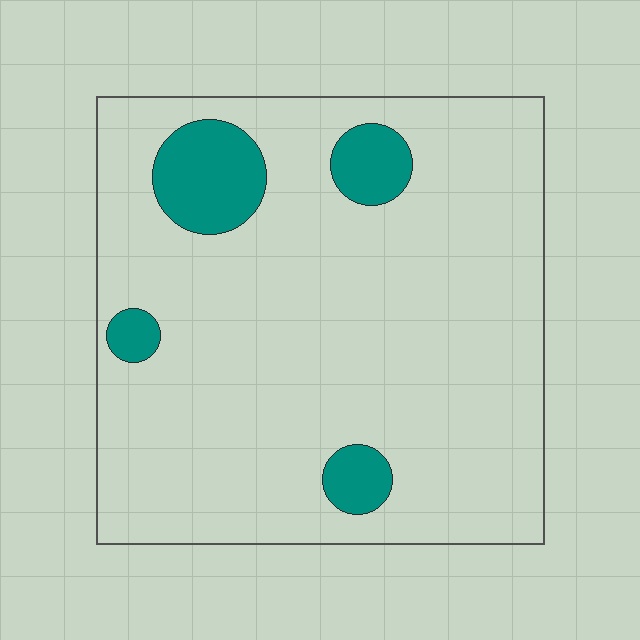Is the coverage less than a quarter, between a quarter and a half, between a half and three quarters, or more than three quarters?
Less than a quarter.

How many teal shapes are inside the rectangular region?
4.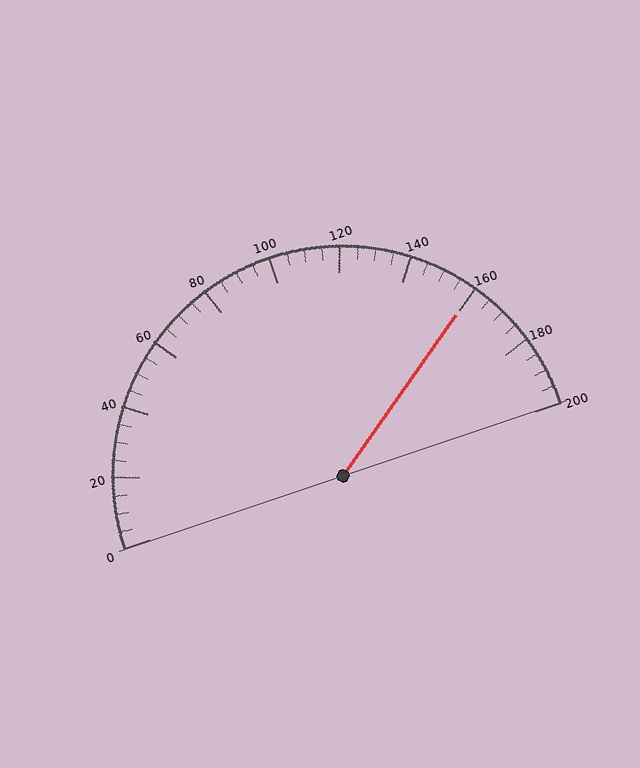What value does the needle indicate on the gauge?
The needle indicates approximately 160.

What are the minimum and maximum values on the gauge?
The gauge ranges from 0 to 200.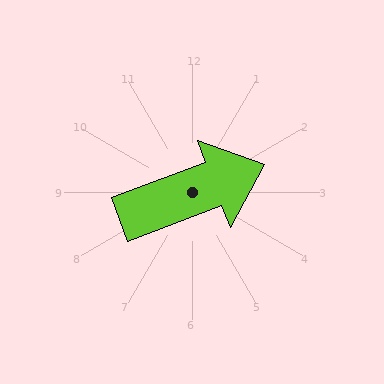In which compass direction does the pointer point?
East.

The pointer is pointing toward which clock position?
Roughly 2 o'clock.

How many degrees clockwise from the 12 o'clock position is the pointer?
Approximately 69 degrees.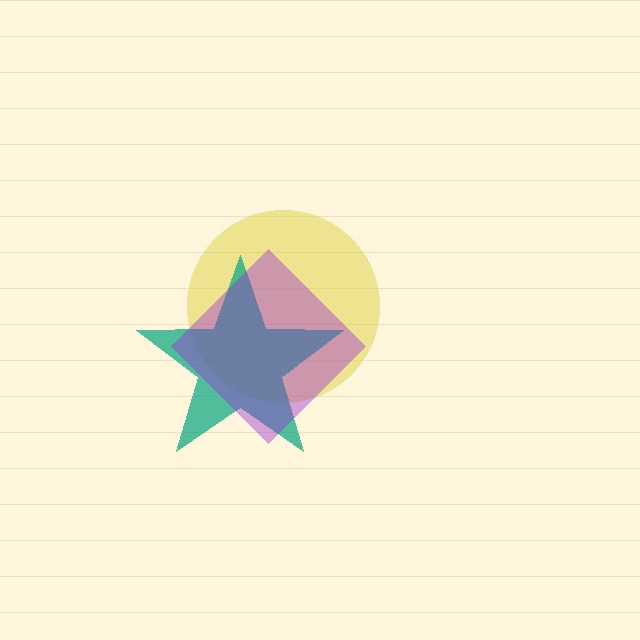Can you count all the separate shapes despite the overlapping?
Yes, there are 3 separate shapes.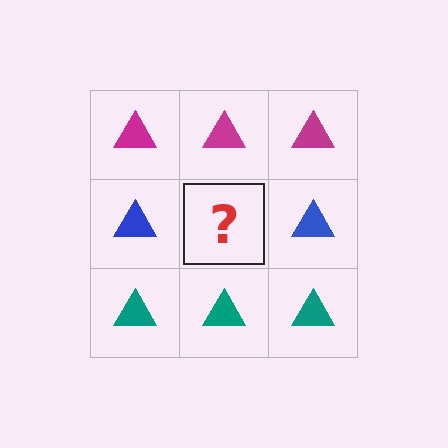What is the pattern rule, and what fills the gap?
The rule is that each row has a consistent color. The gap should be filled with a blue triangle.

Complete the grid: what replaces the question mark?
The question mark should be replaced with a blue triangle.